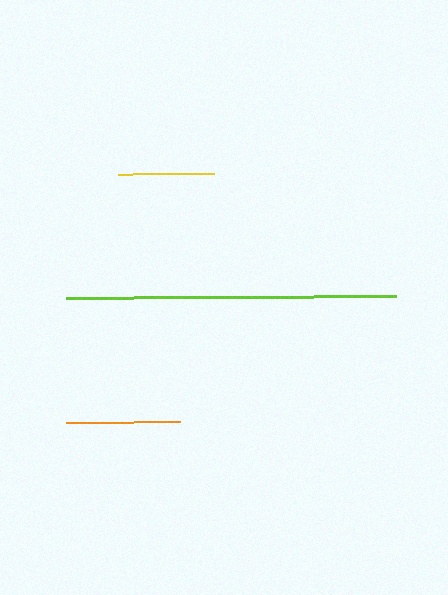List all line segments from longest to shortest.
From longest to shortest: lime, orange, yellow.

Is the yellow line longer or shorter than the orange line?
The orange line is longer than the yellow line.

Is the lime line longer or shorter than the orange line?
The lime line is longer than the orange line.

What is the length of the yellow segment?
The yellow segment is approximately 96 pixels long.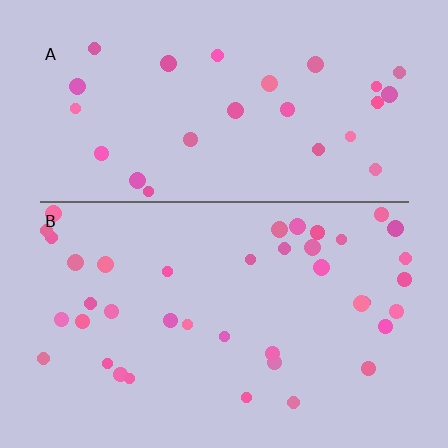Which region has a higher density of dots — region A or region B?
B (the bottom).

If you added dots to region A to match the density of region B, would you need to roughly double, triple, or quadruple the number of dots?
Approximately double.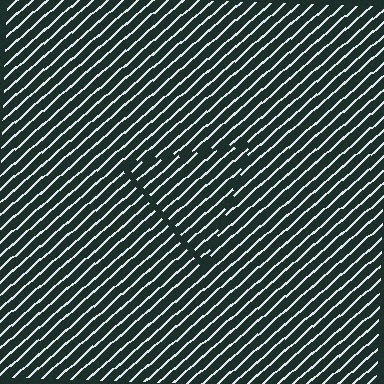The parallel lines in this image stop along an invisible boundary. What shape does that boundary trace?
An illusory triangle. The interior of the shape contains the same grating, shifted by half a period — the contour is defined by the phase discontinuity where line-ends from the inner and outer gratings abut.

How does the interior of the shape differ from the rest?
The interior of the shape contains the same grating, shifted by half a period — the contour is defined by the phase discontinuity where line-ends from the inner and outer gratings abut.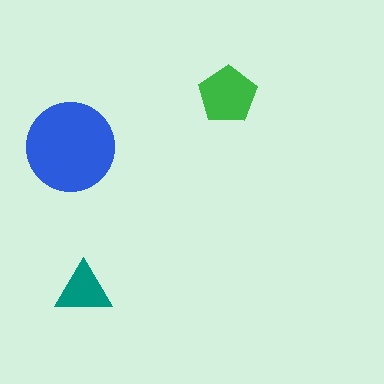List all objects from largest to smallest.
The blue circle, the green pentagon, the teal triangle.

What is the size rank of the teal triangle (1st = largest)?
3rd.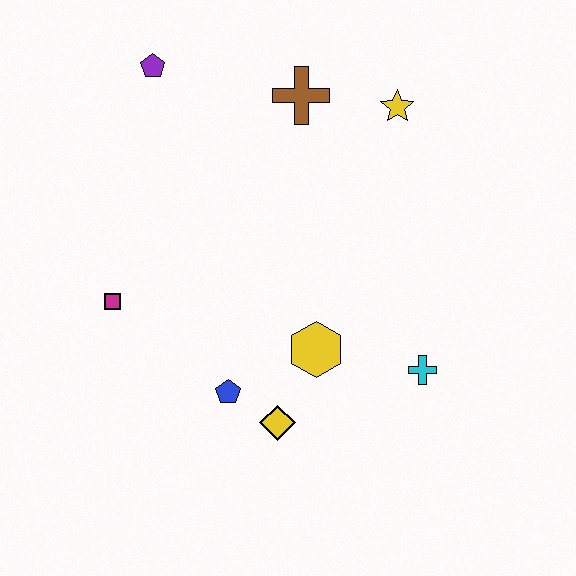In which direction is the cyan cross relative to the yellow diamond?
The cyan cross is to the right of the yellow diamond.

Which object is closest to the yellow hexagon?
The yellow diamond is closest to the yellow hexagon.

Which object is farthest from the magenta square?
The yellow star is farthest from the magenta square.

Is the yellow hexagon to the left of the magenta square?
No